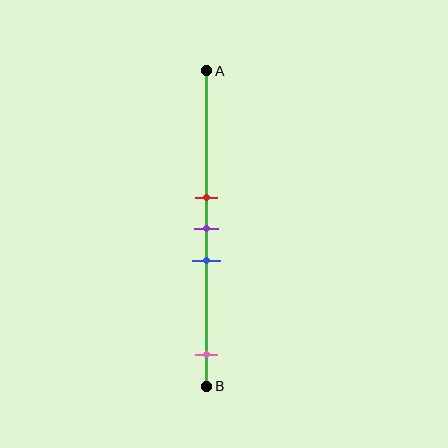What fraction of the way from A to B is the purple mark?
The purple mark is approximately 50% (0.5) of the way from A to B.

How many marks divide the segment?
There are 4 marks dividing the segment.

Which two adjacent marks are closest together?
The red and purple marks are the closest adjacent pair.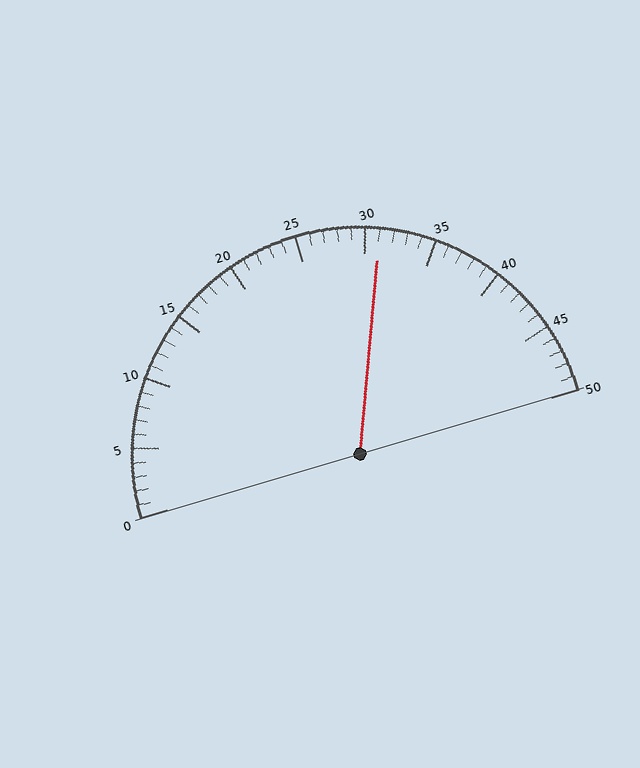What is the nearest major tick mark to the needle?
The nearest major tick mark is 30.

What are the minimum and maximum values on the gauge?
The gauge ranges from 0 to 50.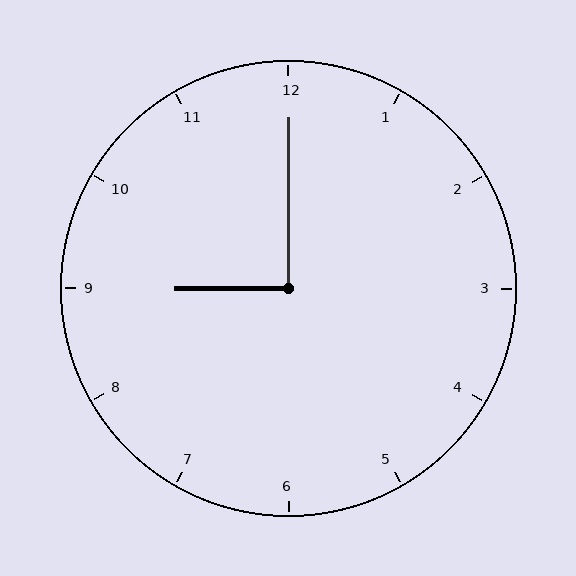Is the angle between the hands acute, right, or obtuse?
It is right.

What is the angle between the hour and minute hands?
Approximately 90 degrees.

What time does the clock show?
9:00.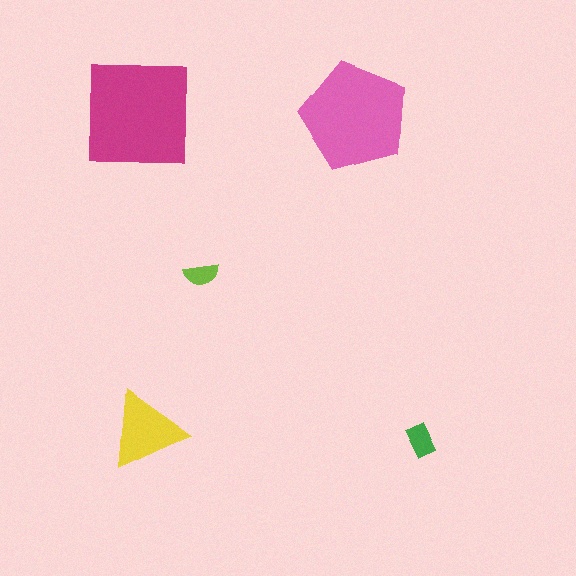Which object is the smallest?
The lime semicircle.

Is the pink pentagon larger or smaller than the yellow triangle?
Larger.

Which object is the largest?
The magenta square.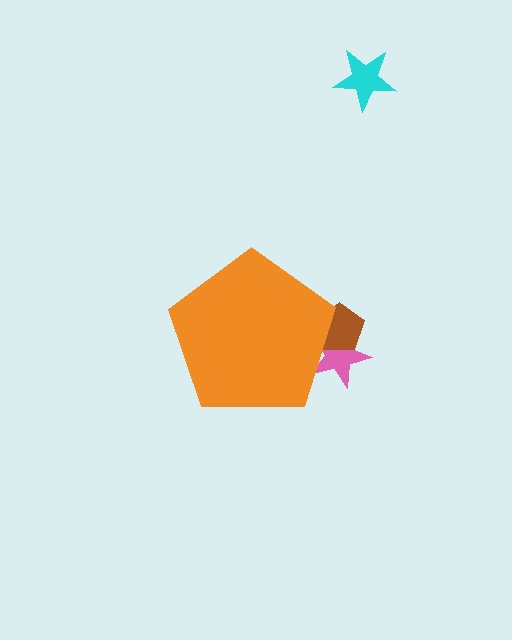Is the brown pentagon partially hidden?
Yes, the brown pentagon is partially hidden behind the orange pentagon.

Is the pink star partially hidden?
Yes, the pink star is partially hidden behind the orange pentagon.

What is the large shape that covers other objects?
An orange pentagon.